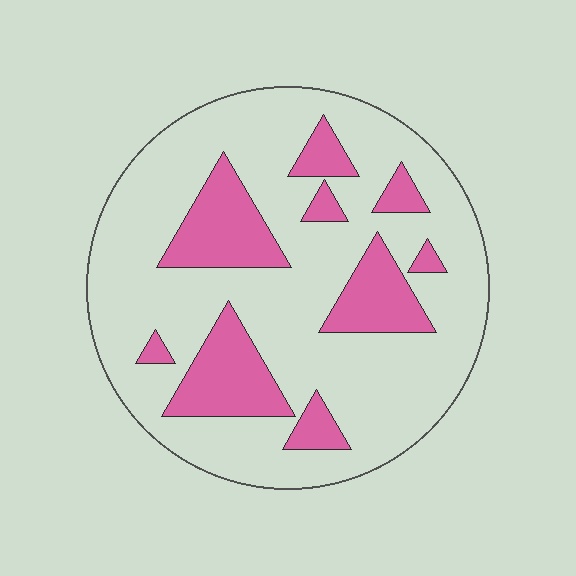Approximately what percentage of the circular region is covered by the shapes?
Approximately 25%.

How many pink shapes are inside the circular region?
9.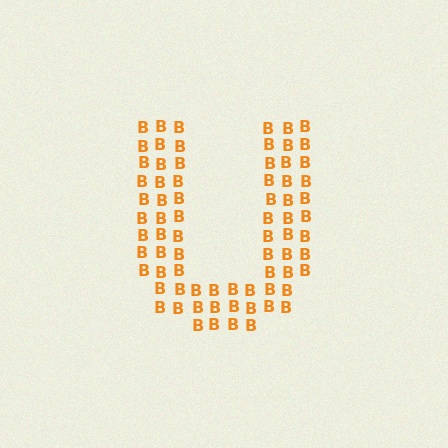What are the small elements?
The small elements are letter B's.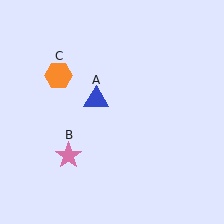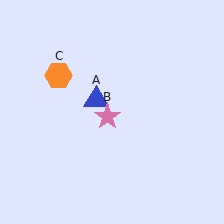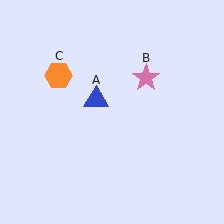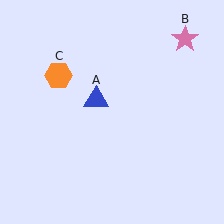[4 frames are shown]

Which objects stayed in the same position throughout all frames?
Blue triangle (object A) and orange hexagon (object C) remained stationary.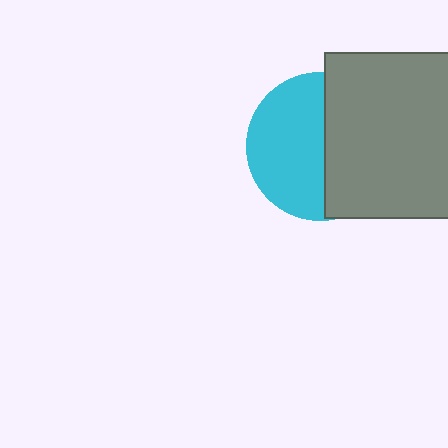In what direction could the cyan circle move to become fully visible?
The cyan circle could move left. That would shift it out from behind the gray square entirely.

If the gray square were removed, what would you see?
You would see the complete cyan circle.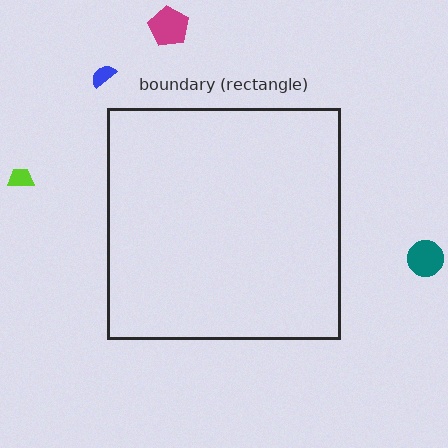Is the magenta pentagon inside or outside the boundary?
Outside.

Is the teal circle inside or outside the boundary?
Outside.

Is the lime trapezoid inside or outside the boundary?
Outside.